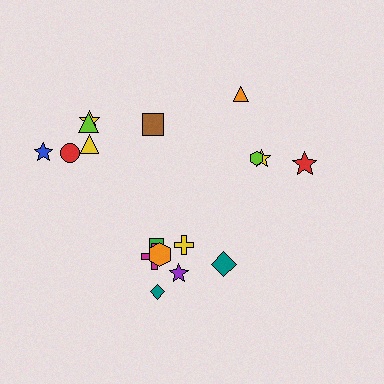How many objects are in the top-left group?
There are 6 objects.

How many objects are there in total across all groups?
There are 17 objects.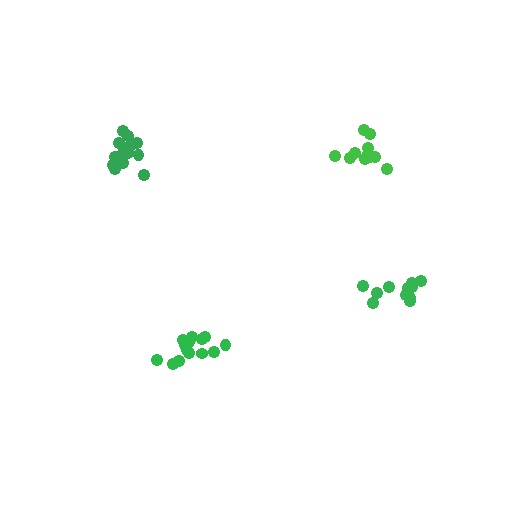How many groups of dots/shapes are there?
There are 4 groups.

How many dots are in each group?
Group 1: 16 dots, Group 2: 14 dots, Group 3: 11 dots, Group 4: 11 dots (52 total).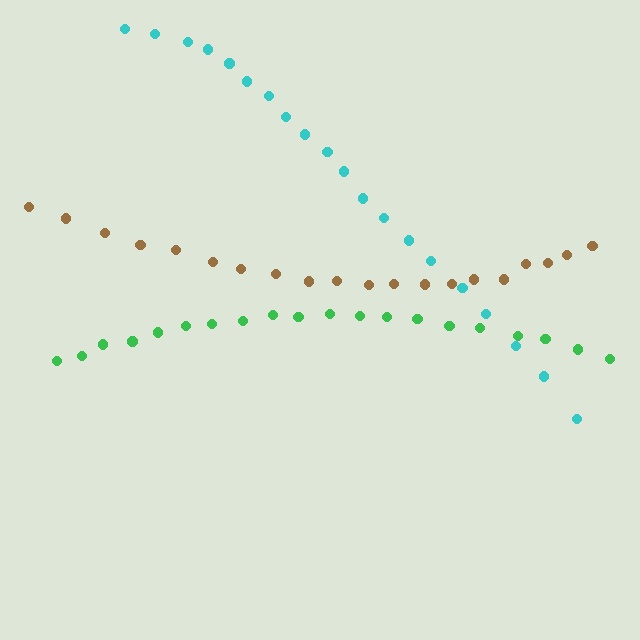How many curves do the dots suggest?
There are 3 distinct paths.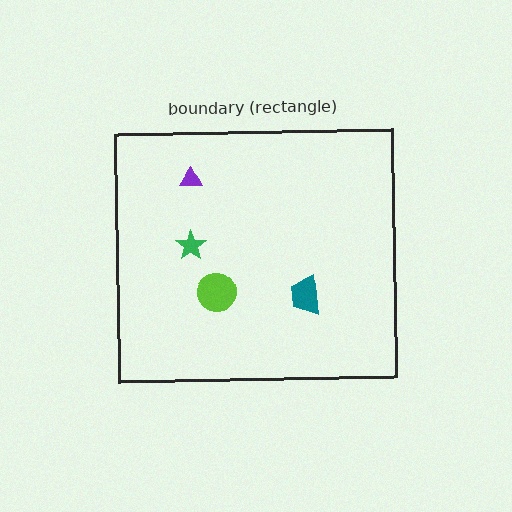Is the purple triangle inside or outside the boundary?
Inside.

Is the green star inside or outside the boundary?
Inside.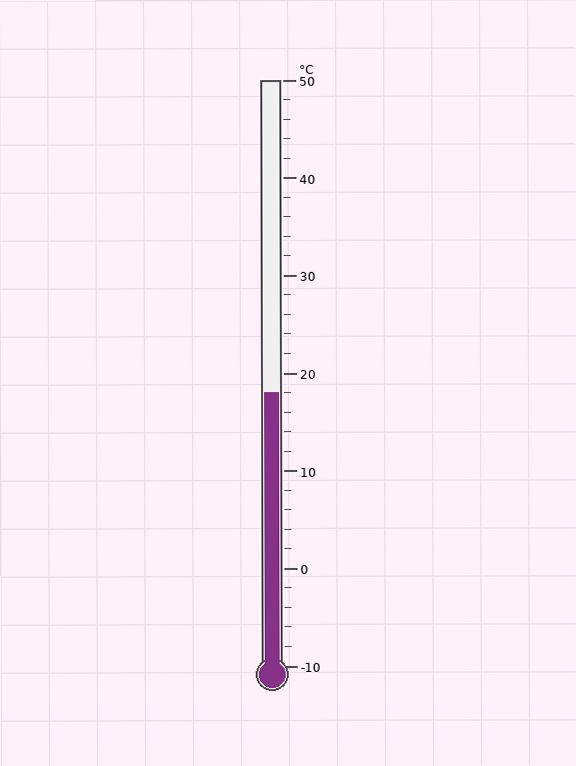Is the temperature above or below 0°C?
The temperature is above 0°C.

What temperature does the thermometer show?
The thermometer shows approximately 18°C.